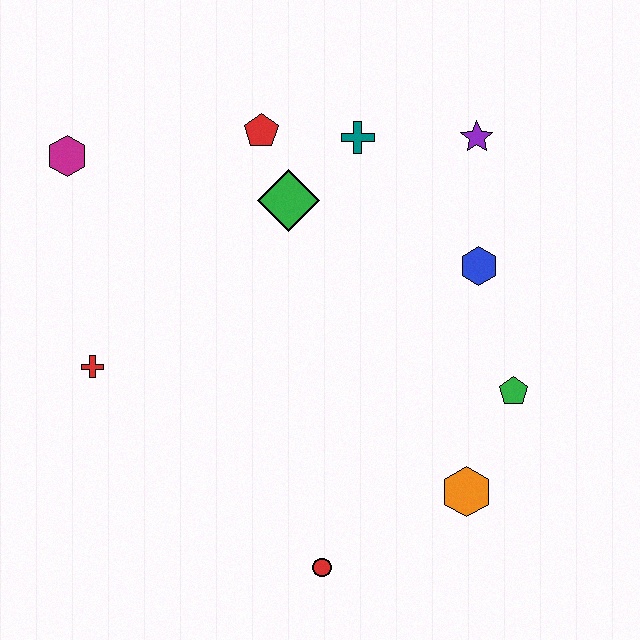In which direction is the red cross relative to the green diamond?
The red cross is to the left of the green diamond.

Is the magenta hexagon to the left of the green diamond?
Yes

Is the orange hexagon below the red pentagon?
Yes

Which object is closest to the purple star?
The teal cross is closest to the purple star.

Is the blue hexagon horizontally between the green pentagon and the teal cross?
Yes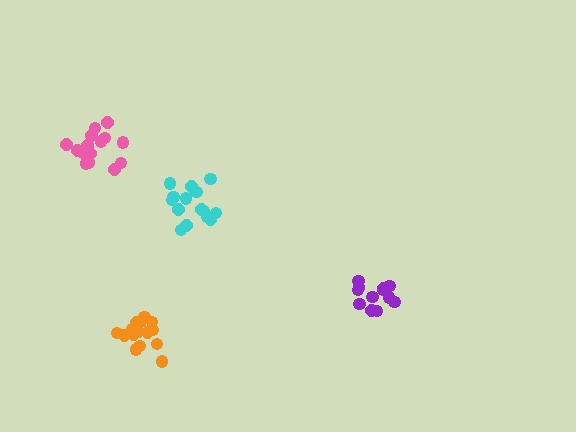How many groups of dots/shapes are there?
There are 4 groups.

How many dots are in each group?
Group 1: 13 dots, Group 2: 16 dots, Group 3: 16 dots, Group 4: 15 dots (60 total).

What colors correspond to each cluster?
The clusters are colored: purple, pink, orange, cyan.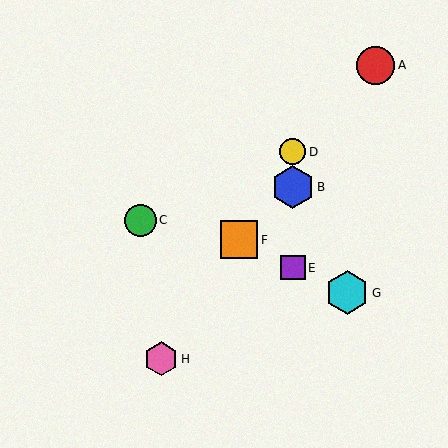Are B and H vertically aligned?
No, B is at x≈293 and H is at x≈161.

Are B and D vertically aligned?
Yes, both are at x≈293.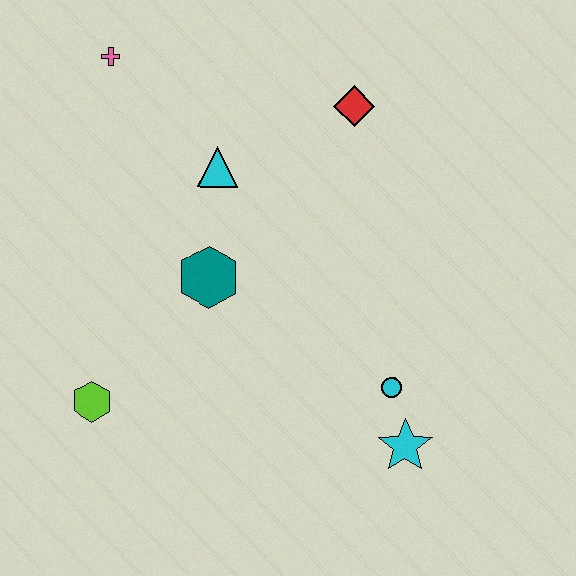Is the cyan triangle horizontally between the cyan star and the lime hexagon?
Yes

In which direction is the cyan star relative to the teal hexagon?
The cyan star is to the right of the teal hexagon.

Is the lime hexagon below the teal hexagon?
Yes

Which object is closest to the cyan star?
The cyan circle is closest to the cyan star.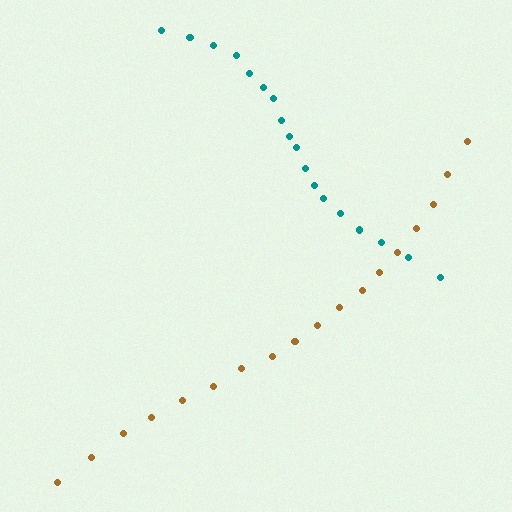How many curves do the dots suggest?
There are 2 distinct paths.